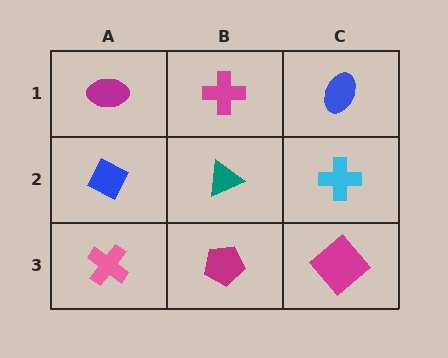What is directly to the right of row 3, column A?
A magenta pentagon.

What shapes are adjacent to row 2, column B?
A magenta cross (row 1, column B), a magenta pentagon (row 3, column B), a blue diamond (row 2, column A), a cyan cross (row 2, column C).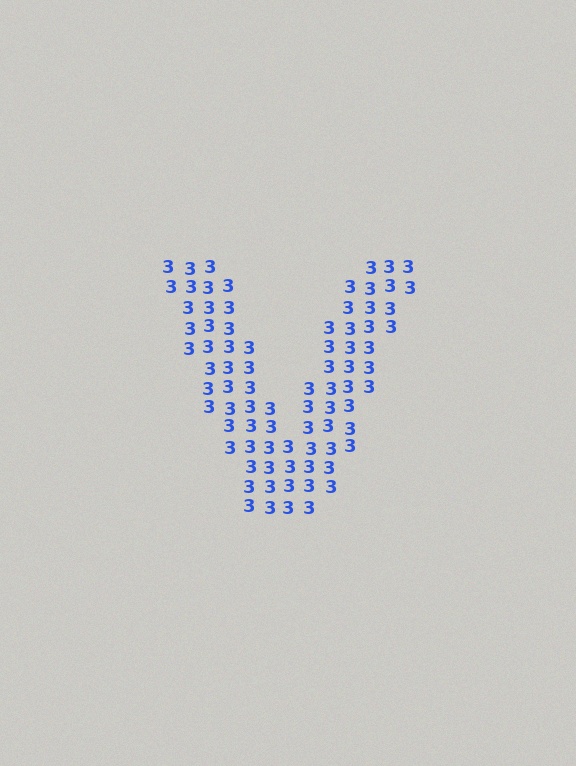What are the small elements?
The small elements are digit 3's.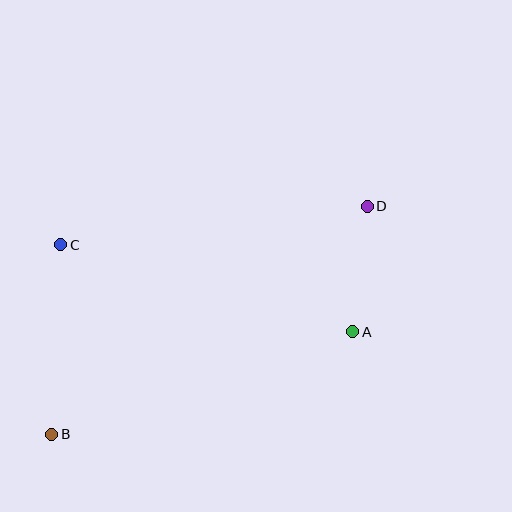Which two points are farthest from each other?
Points B and D are farthest from each other.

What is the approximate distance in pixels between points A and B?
The distance between A and B is approximately 318 pixels.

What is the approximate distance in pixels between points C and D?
The distance between C and D is approximately 309 pixels.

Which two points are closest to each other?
Points A and D are closest to each other.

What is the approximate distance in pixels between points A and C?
The distance between A and C is approximately 304 pixels.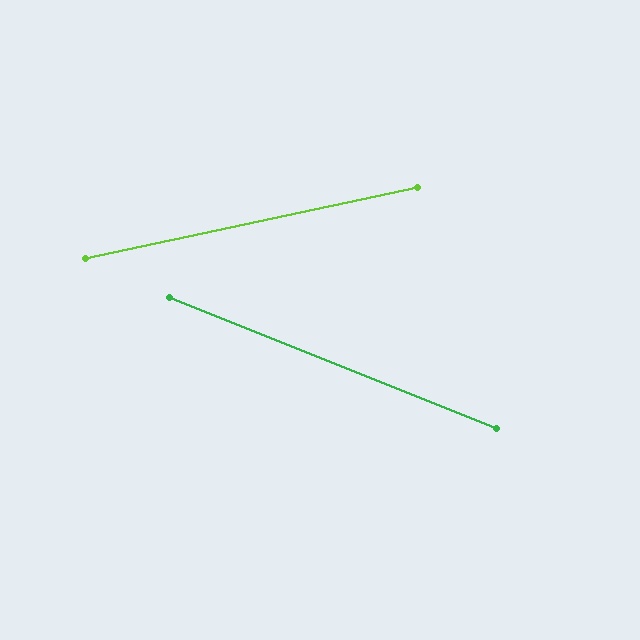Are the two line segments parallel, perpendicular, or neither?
Neither parallel nor perpendicular — they differ by about 34°.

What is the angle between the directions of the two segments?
Approximately 34 degrees.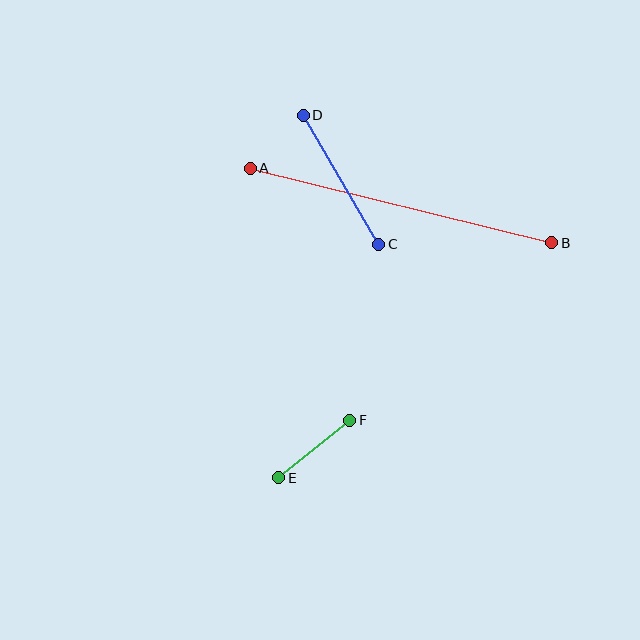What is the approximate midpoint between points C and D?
The midpoint is at approximately (341, 180) pixels.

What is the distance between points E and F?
The distance is approximately 91 pixels.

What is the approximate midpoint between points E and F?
The midpoint is at approximately (314, 449) pixels.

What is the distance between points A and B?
The distance is approximately 311 pixels.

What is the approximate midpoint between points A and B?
The midpoint is at approximately (401, 206) pixels.